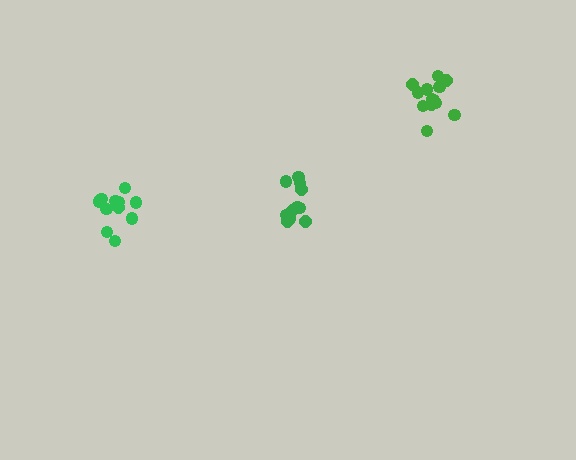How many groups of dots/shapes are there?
There are 3 groups.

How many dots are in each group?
Group 1: 11 dots, Group 2: 11 dots, Group 3: 13 dots (35 total).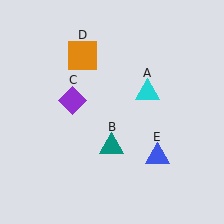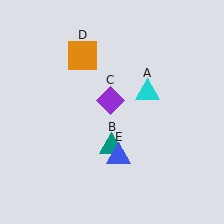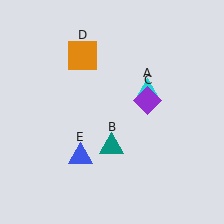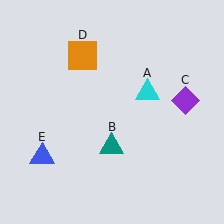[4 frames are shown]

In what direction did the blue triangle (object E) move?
The blue triangle (object E) moved left.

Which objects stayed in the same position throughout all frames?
Cyan triangle (object A) and teal triangle (object B) and orange square (object D) remained stationary.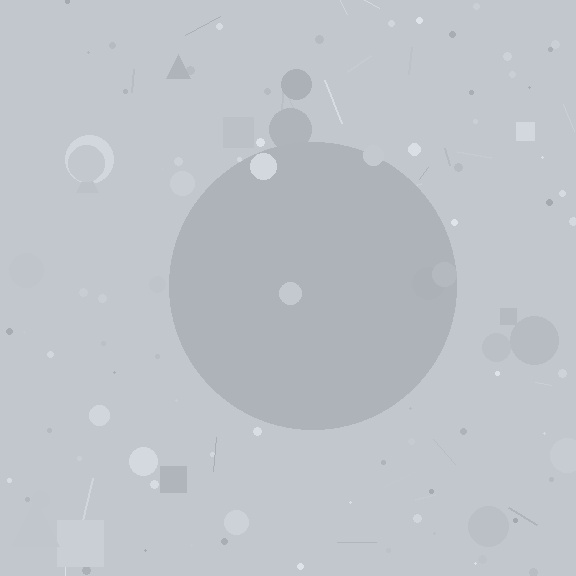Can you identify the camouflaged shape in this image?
The camouflaged shape is a circle.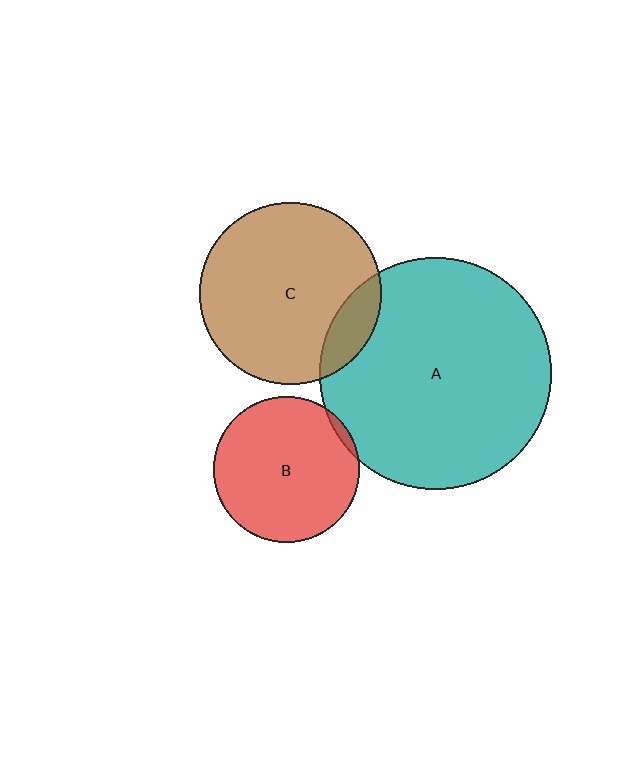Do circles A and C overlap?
Yes.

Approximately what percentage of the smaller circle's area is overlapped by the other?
Approximately 15%.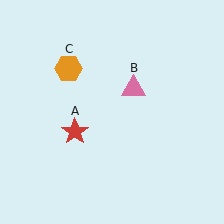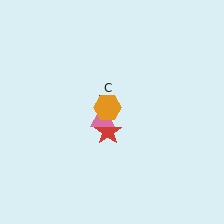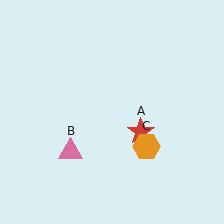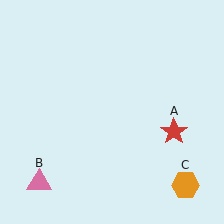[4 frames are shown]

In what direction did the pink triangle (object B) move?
The pink triangle (object B) moved down and to the left.